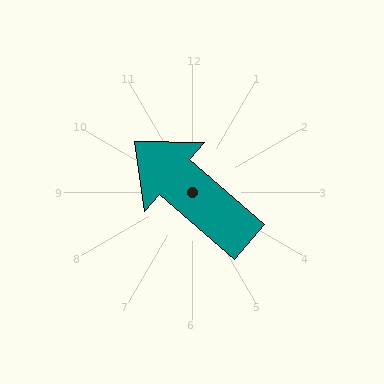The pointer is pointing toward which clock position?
Roughly 10 o'clock.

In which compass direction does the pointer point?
Northwest.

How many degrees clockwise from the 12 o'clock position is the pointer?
Approximately 311 degrees.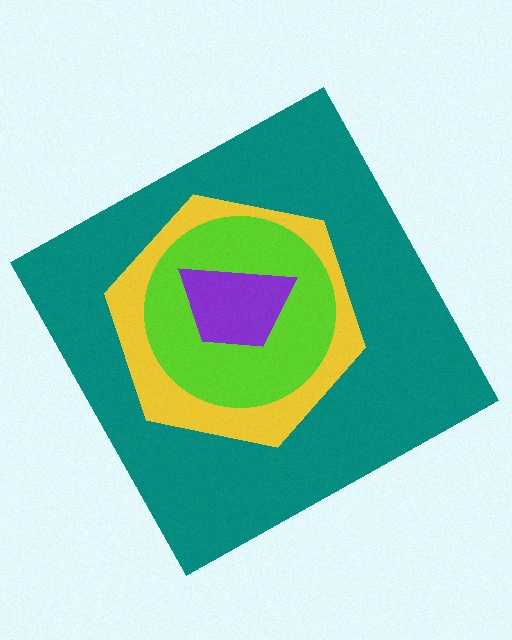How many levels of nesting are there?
4.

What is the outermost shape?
The teal square.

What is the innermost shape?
The purple trapezoid.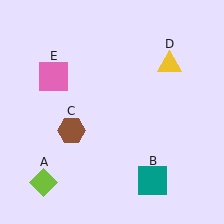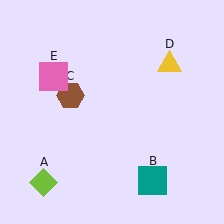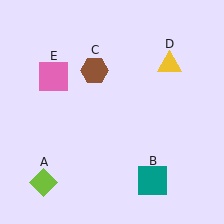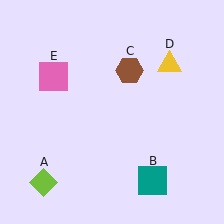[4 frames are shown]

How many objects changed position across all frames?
1 object changed position: brown hexagon (object C).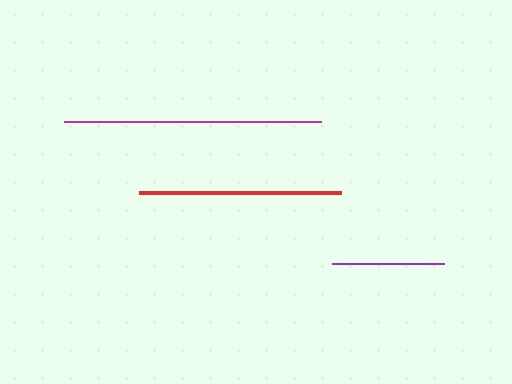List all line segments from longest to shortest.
From longest to shortest: magenta, red, purple.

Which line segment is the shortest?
The purple line is the shortest at approximately 112 pixels.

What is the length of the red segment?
The red segment is approximately 202 pixels long.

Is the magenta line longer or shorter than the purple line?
The magenta line is longer than the purple line.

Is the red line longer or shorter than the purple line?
The red line is longer than the purple line.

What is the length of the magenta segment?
The magenta segment is approximately 257 pixels long.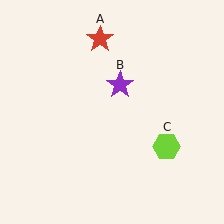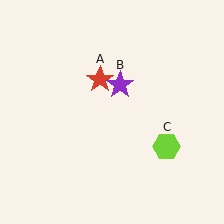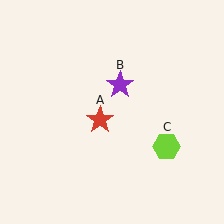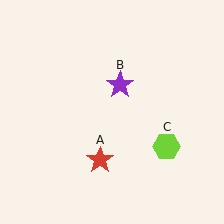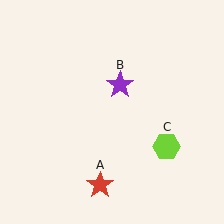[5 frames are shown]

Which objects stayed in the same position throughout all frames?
Purple star (object B) and lime hexagon (object C) remained stationary.